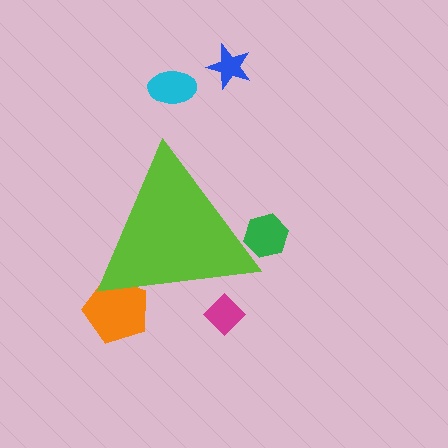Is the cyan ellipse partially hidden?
No, the cyan ellipse is fully visible.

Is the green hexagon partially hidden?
Yes, the green hexagon is partially hidden behind the lime triangle.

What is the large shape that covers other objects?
A lime triangle.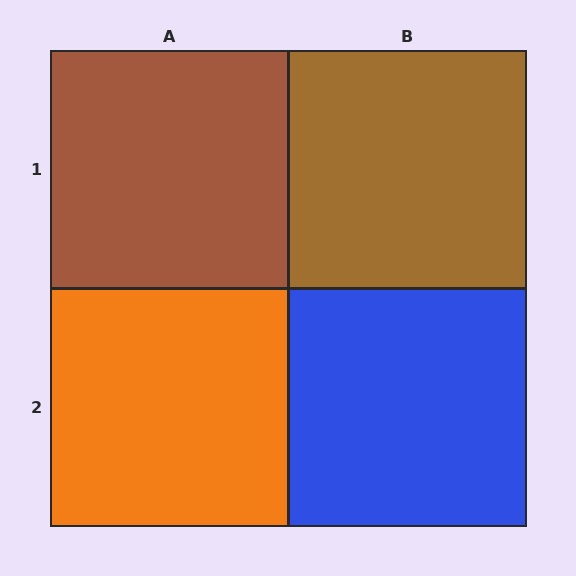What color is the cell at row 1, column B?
Brown.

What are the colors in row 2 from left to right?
Orange, blue.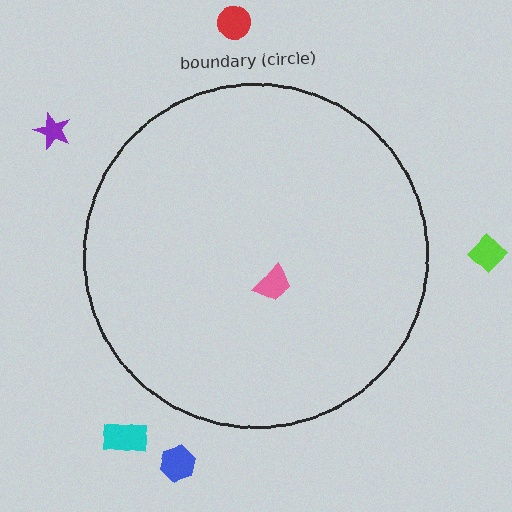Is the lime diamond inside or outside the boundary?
Outside.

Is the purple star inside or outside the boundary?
Outside.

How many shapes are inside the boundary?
1 inside, 5 outside.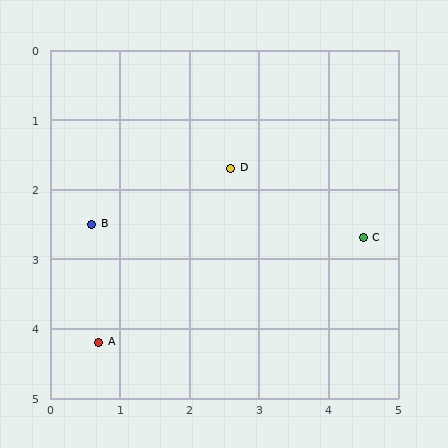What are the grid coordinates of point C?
Point C is at approximately (4.5, 2.7).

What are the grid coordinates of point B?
Point B is at approximately (0.6, 2.5).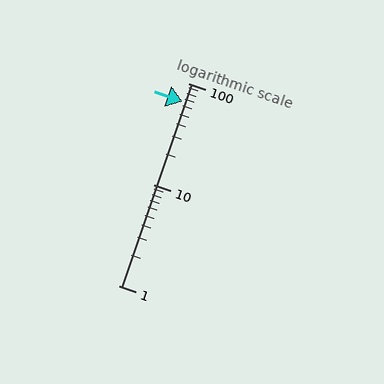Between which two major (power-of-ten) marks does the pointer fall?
The pointer is between 10 and 100.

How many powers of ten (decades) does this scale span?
The scale spans 2 decades, from 1 to 100.